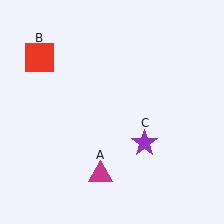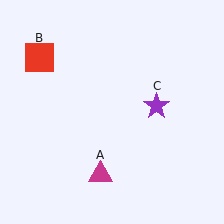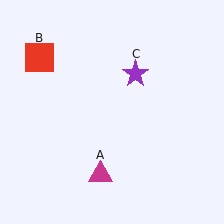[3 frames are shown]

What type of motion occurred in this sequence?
The purple star (object C) rotated counterclockwise around the center of the scene.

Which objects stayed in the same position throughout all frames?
Magenta triangle (object A) and red square (object B) remained stationary.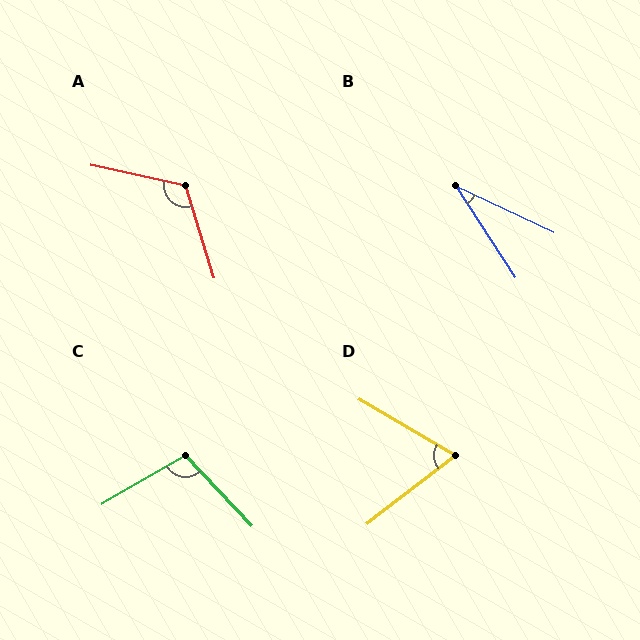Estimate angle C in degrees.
Approximately 103 degrees.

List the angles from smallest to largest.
B (32°), D (68°), C (103°), A (119°).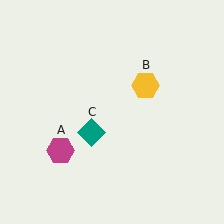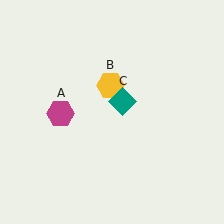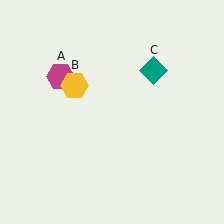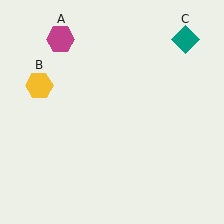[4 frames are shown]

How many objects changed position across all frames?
3 objects changed position: magenta hexagon (object A), yellow hexagon (object B), teal diamond (object C).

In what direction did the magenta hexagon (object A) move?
The magenta hexagon (object A) moved up.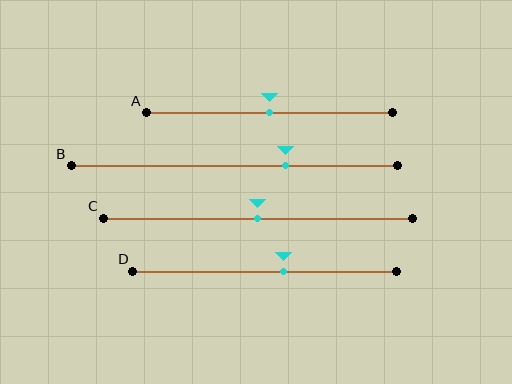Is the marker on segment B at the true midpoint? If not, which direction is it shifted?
No, the marker on segment B is shifted to the right by about 16% of the segment length.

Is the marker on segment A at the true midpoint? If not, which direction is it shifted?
Yes, the marker on segment A is at the true midpoint.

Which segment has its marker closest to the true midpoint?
Segment A has its marker closest to the true midpoint.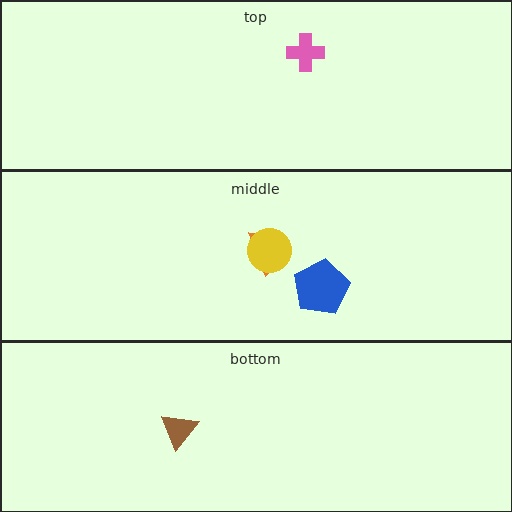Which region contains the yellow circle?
The middle region.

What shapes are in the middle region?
The blue pentagon, the orange trapezoid, the yellow circle.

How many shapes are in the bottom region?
1.